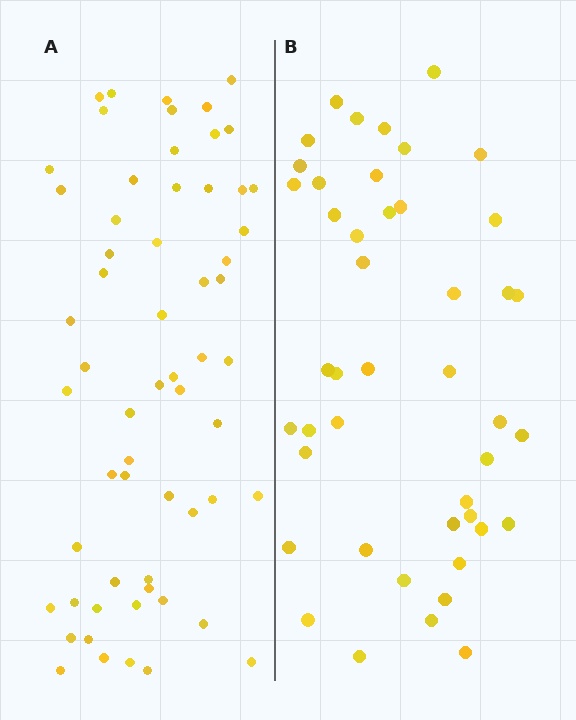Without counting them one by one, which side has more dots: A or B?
Region A (the left region) has more dots.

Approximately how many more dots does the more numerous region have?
Region A has approximately 15 more dots than region B.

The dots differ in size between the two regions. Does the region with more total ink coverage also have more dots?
No. Region B has more total ink coverage because its dots are larger, but region A actually contains more individual dots. Total area can be misleading — the number of items is what matters here.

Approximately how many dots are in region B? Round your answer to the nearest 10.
About 40 dots. (The exact count is 45, which rounds to 40.)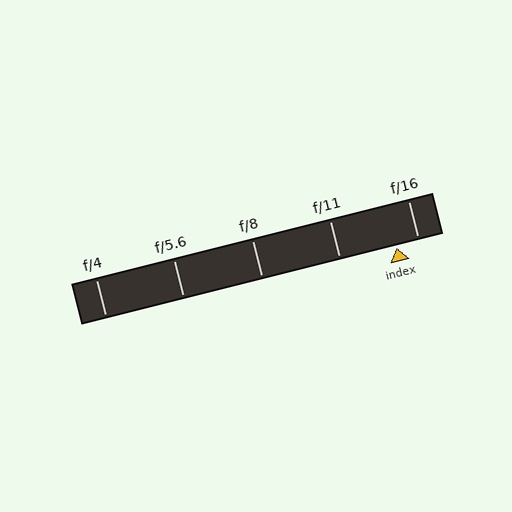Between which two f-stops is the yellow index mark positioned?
The index mark is between f/11 and f/16.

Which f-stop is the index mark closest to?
The index mark is closest to f/16.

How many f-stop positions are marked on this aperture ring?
There are 5 f-stop positions marked.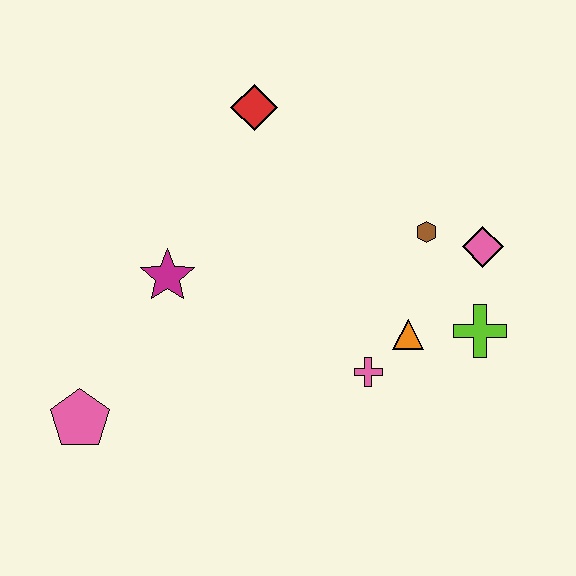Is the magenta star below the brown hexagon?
Yes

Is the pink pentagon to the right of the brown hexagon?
No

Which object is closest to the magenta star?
The pink pentagon is closest to the magenta star.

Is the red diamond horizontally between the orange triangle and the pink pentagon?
Yes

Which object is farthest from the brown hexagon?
The pink pentagon is farthest from the brown hexagon.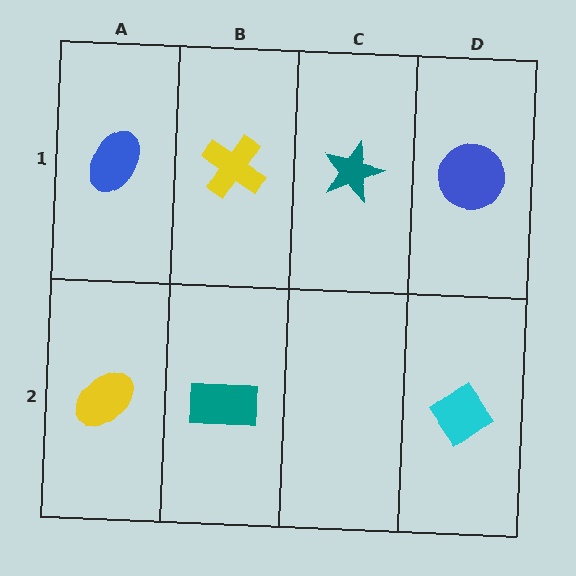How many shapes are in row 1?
4 shapes.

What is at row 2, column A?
A yellow ellipse.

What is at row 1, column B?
A yellow cross.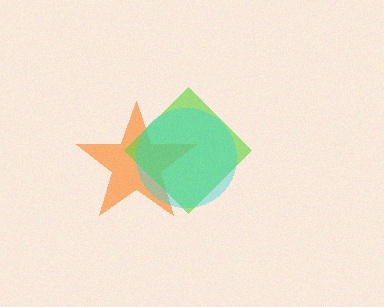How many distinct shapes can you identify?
There are 3 distinct shapes: an orange star, a lime diamond, a cyan circle.